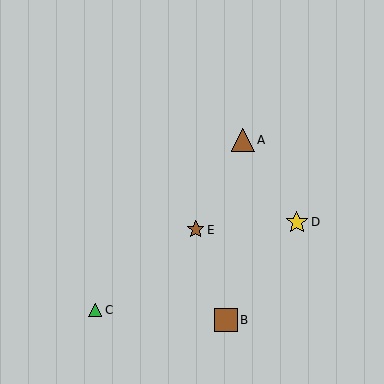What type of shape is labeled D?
Shape D is a yellow star.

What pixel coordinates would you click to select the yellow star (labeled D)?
Click at (297, 222) to select the yellow star D.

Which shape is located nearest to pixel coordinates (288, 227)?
The yellow star (labeled D) at (297, 222) is nearest to that location.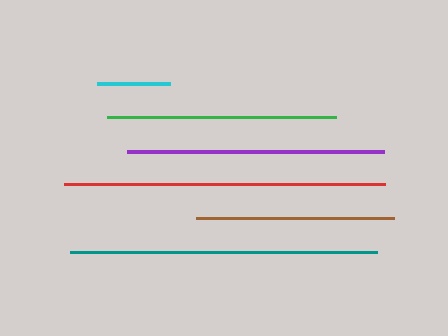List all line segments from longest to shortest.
From longest to shortest: red, teal, purple, green, brown, cyan.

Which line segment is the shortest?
The cyan line is the shortest at approximately 73 pixels.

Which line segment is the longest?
The red line is the longest at approximately 321 pixels.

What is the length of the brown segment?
The brown segment is approximately 198 pixels long.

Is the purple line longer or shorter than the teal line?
The teal line is longer than the purple line.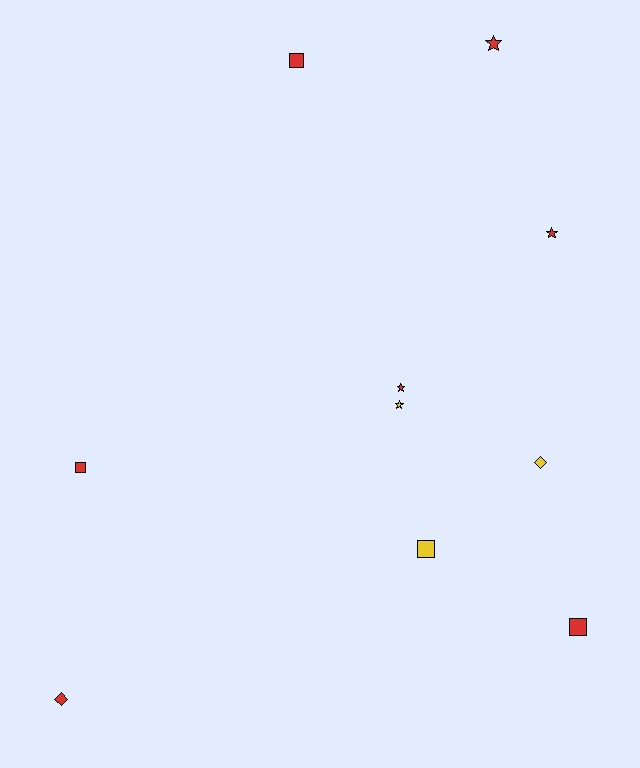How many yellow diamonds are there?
There is 1 yellow diamond.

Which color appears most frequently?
Red, with 7 objects.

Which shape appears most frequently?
Square, with 4 objects.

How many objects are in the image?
There are 10 objects.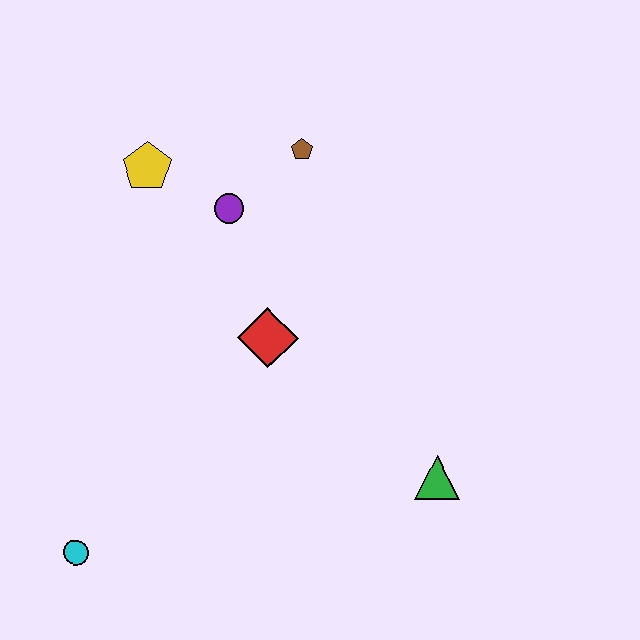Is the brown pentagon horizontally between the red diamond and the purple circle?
No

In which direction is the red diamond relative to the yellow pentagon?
The red diamond is below the yellow pentagon.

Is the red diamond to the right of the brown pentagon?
No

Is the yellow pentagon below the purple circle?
No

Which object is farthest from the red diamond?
The cyan circle is farthest from the red diamond.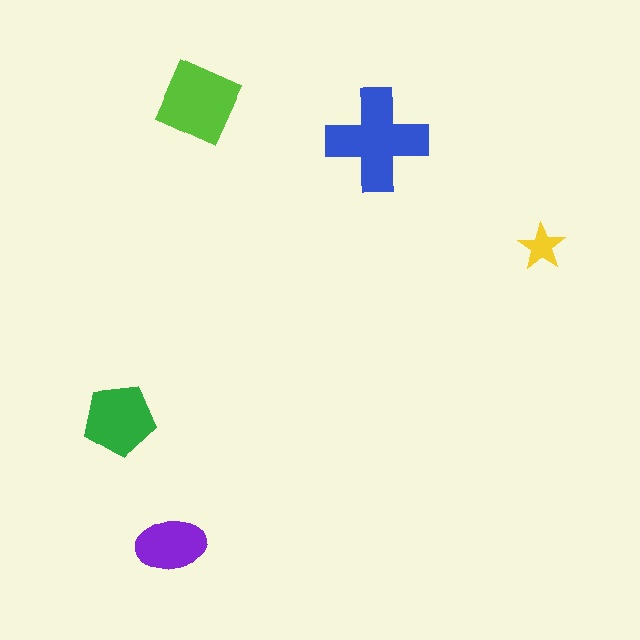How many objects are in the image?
There are 5 objects in the image.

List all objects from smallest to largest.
The yellow star, the purple ellipse, the green pentagon, the lime diamond, the blue cross.